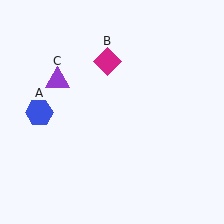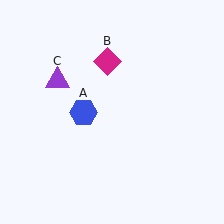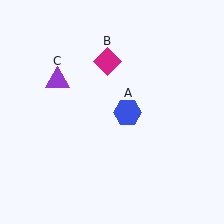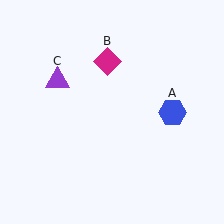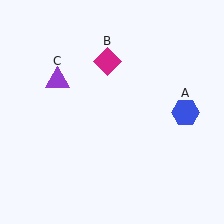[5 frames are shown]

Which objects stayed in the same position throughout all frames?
Magenta diamond (object B) and purple triangle (object C) remained stationary.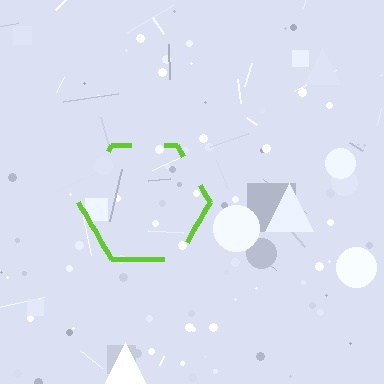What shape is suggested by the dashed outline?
The dashed outline suggests a hexagon.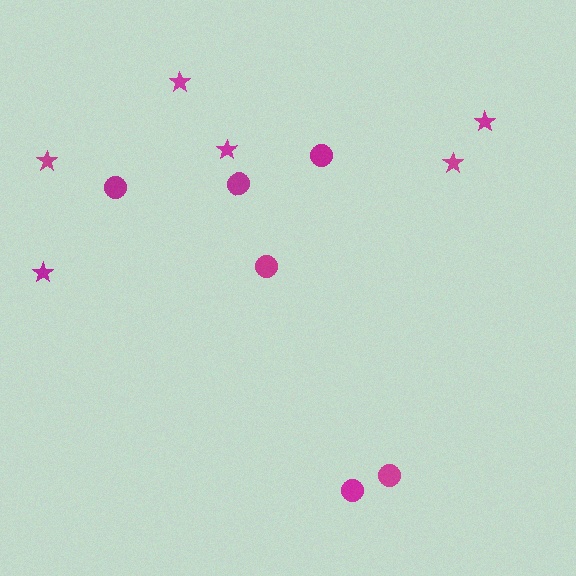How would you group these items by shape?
There are 2 groups: one group of stars (6) and one group of circles (6).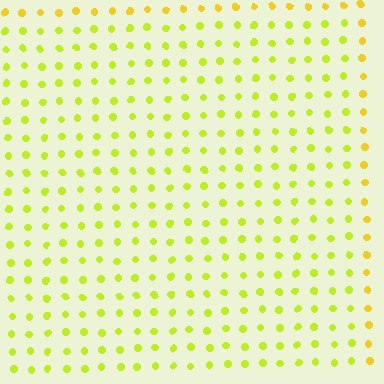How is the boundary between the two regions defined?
The boundary is defined purely by a slight shift in hue (about 24 degrees). Spacing, size, and orientation are identical on both sides.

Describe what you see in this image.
The image is filled with small yellow elements in a uniform arrangement. A rectangle-shaped region is visible where the elements are tinted to a slightly different hue, forming a subtle color boundary.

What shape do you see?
I see a rectangle.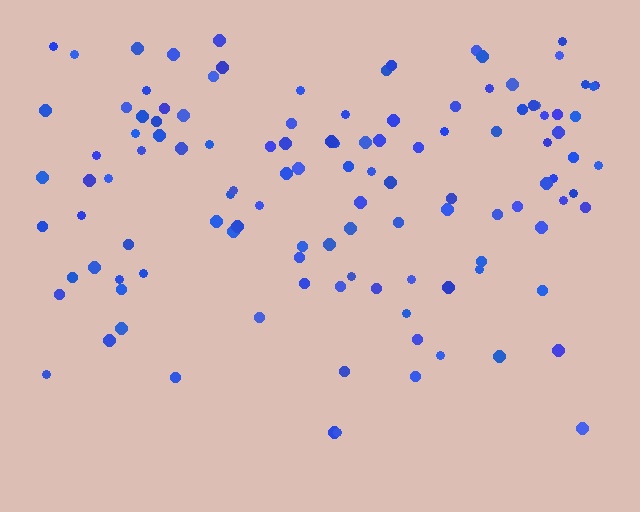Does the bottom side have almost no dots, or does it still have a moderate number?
Still a moderate number, just noticeably fewer than the top.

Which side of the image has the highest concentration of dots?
The top.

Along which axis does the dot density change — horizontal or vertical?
Vertical.